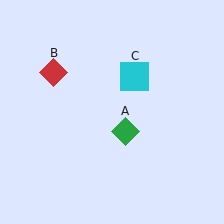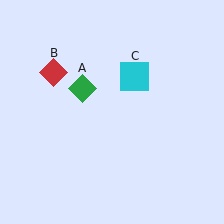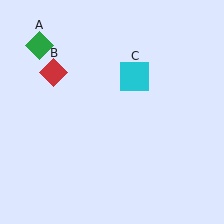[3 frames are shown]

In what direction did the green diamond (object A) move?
The green diamond (object A) moved up and to the left.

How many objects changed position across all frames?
1 object changed position: green diamond (object A).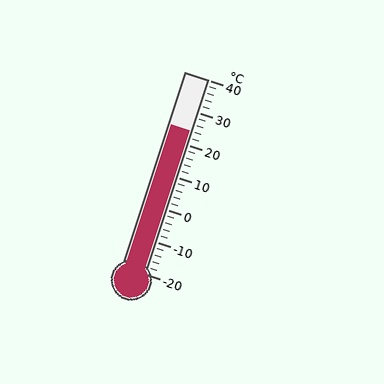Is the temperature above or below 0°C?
The temperature is above 0°C.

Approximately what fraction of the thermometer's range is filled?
The thermometer is filled to approximately 75% of its range.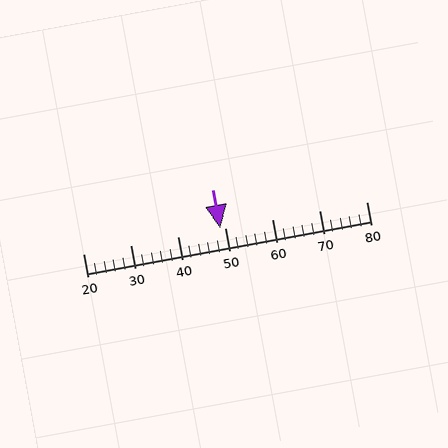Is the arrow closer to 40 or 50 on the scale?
The arrow is closer to 50.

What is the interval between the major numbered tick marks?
The major tick marks are spaced 10 units apart.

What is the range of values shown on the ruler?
The ruler shows values from 20 to 80.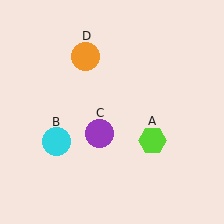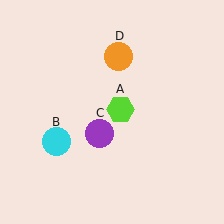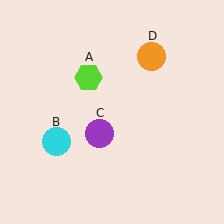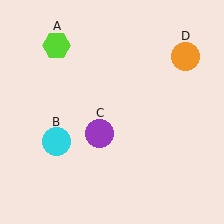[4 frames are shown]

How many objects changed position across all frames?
2 objects changed position: lime hexagon (object A), orange circle (object D).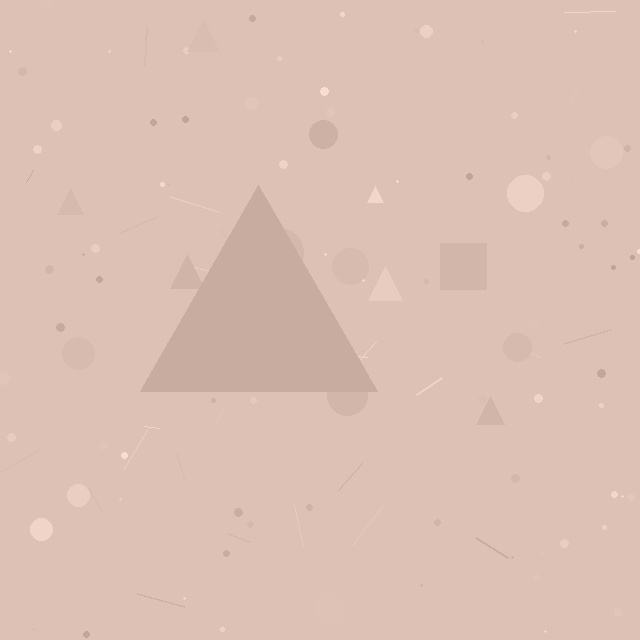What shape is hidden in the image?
A triangle is hidden in the image.